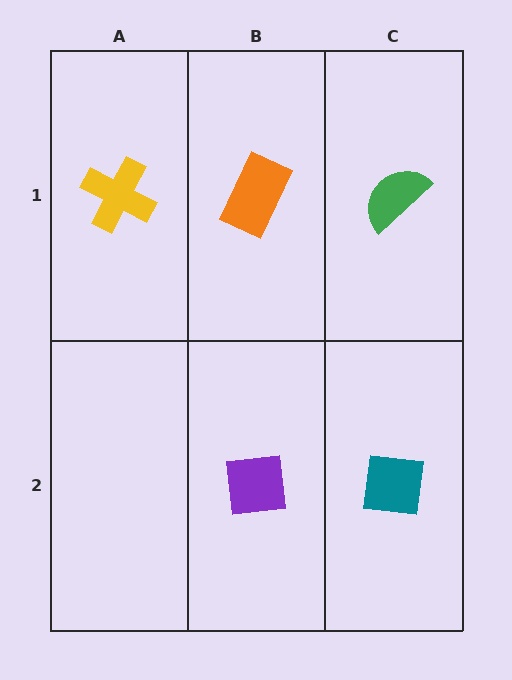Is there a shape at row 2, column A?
No, that cell is empty.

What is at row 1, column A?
A yellow cross.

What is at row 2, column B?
A purple square.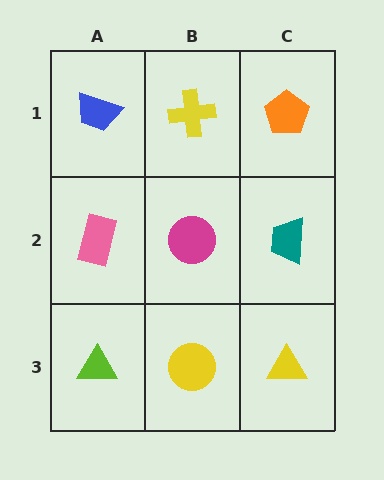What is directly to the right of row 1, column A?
A yellow cross.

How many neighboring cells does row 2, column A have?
3.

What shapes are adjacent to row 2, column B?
A yellow cross (row 1, column B), a yellow circle (row 3, column B), a pink rectangle (row 2, column A), a teal trapezoid (row 2, column C).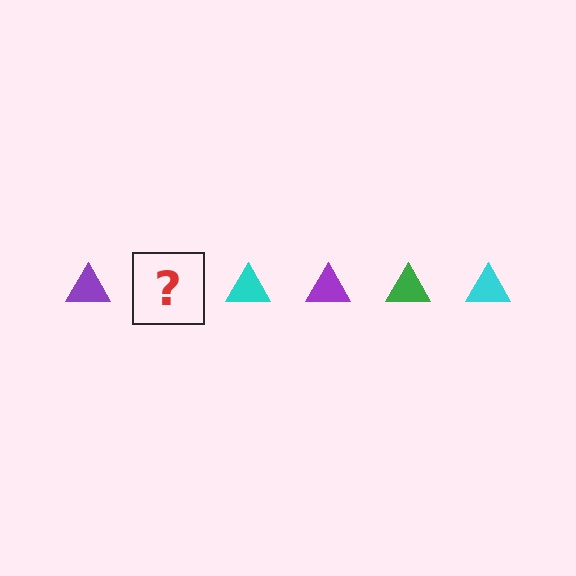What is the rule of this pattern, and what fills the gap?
The rule is that the pattern cycles through purple, green, cyan triangles. The gap should be filled with a green triangle.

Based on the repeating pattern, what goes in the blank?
The blank should be a green triangle.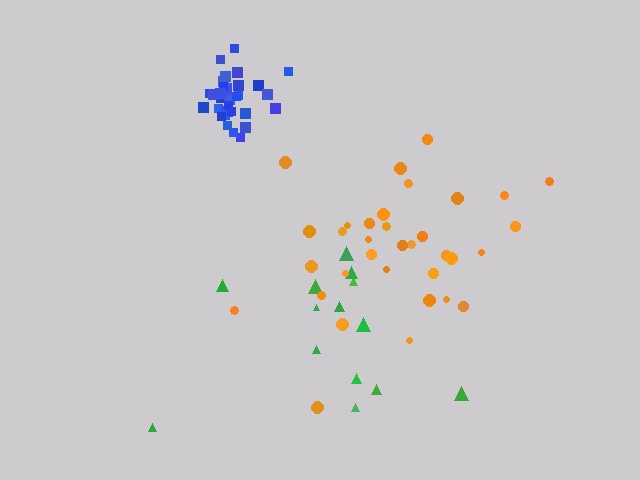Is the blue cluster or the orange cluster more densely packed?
Blue.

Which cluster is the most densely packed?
Blue.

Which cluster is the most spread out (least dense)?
Green.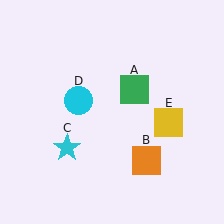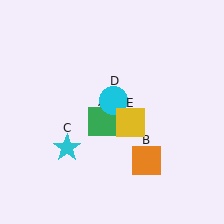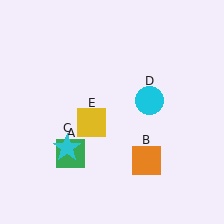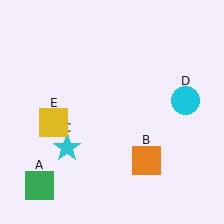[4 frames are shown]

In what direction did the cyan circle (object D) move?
The cyan circle (object D) moved right.